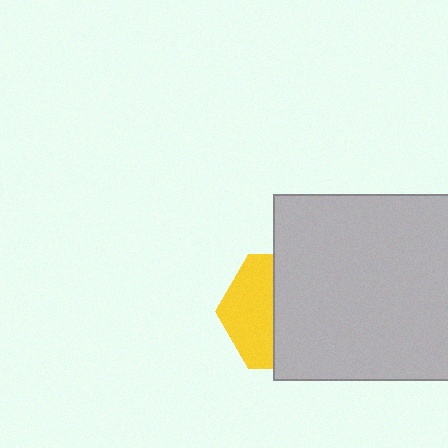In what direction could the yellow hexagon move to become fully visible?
The yellow hexagon could move left. That would shift it out from behind the light gray square entirely.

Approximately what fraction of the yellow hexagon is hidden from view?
Roughly 58% of the yellow hexagon is hidden behind the light gray square.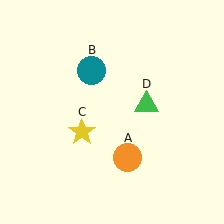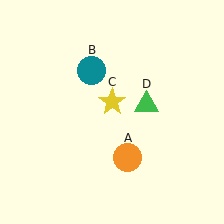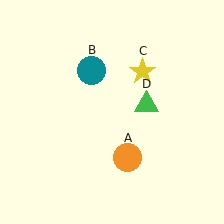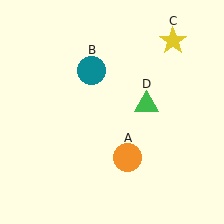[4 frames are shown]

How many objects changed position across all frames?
1 object changed position: yellow star (object C).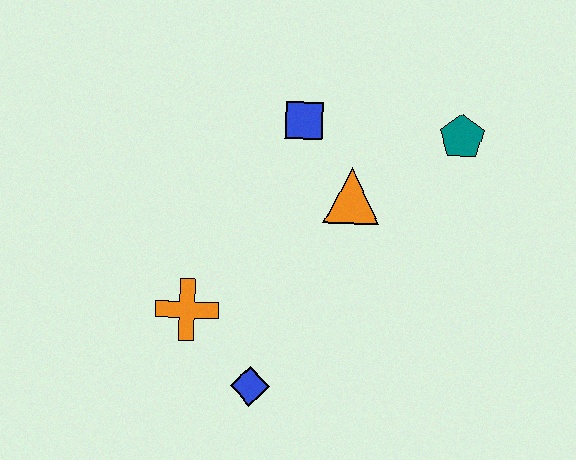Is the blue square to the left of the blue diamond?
No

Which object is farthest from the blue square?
The blue diamond is farthest from the blue square.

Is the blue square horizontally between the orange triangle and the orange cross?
Yes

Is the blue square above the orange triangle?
Yes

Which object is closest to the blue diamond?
The orange cross is closest to the blue diamond.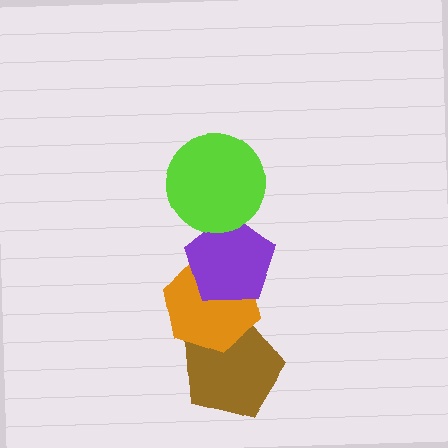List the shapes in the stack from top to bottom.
From top to bottom: the lime circle, the purple pentagon, the orange hexagon, the brown pentagon.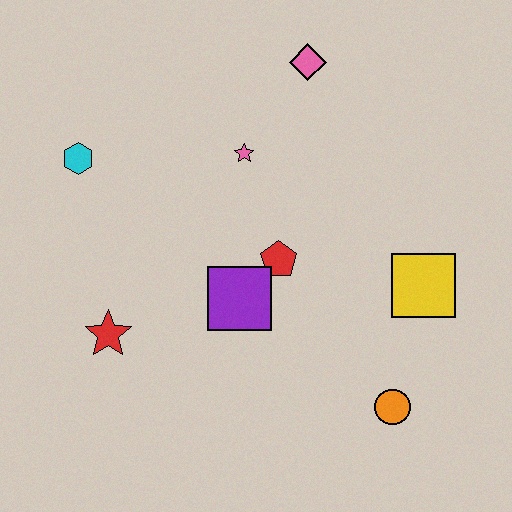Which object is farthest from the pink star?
The orange circle is farthest from the pink star.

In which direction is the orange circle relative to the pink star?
The orange circle is below the pink star.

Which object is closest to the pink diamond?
The pink star is closest to the pink diamond.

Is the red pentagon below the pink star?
Yes